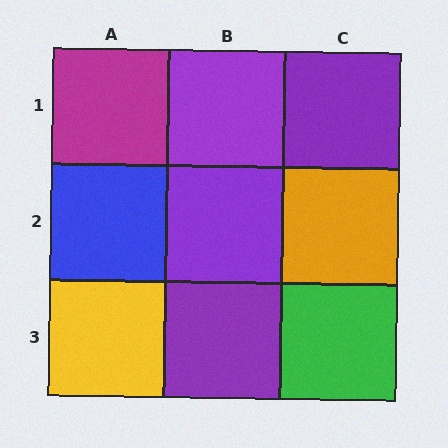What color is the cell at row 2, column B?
Purple.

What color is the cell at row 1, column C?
Purple.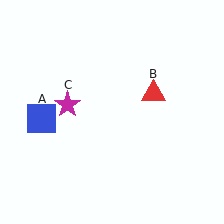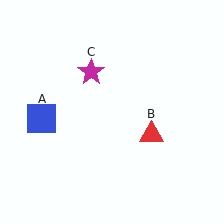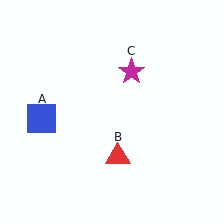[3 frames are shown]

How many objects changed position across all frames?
2 objects changed position: red triangle (object B), magenta star (object C).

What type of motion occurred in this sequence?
The red triangle (object B), magenta star (object C) rotated clockwise around the center of the scene.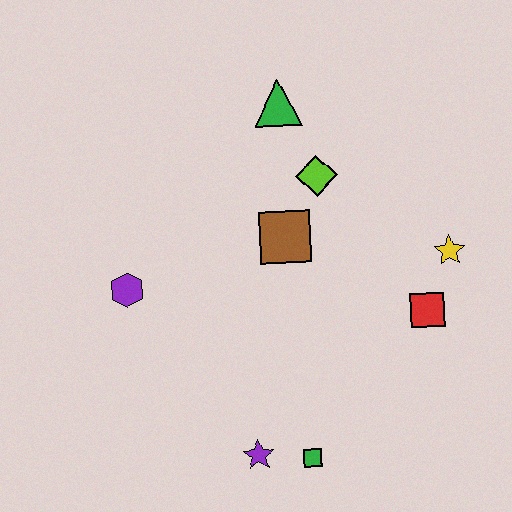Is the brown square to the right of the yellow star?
No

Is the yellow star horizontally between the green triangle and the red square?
No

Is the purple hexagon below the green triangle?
Yes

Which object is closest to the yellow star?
The red square is closest to the yellow star.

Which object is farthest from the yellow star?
The purple hexagon is farthest from the yellow star.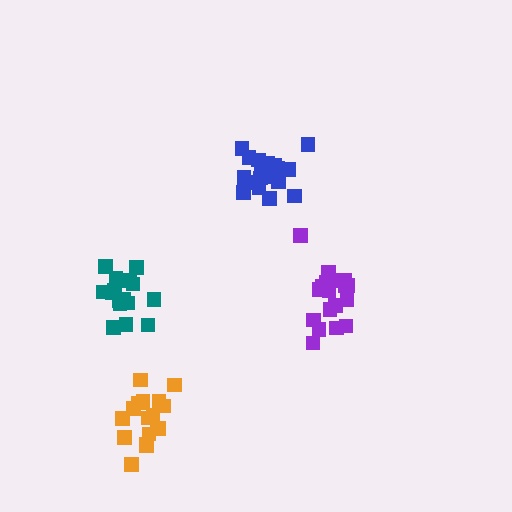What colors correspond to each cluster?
The clusters are colored: purple, blue, orange, teal.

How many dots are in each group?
Group 1: 18 dots, Group 2: 20 dots, Group 3: 17 dots, Group 4: 16 dots (71 total).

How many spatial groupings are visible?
There are 4 spatial groupings.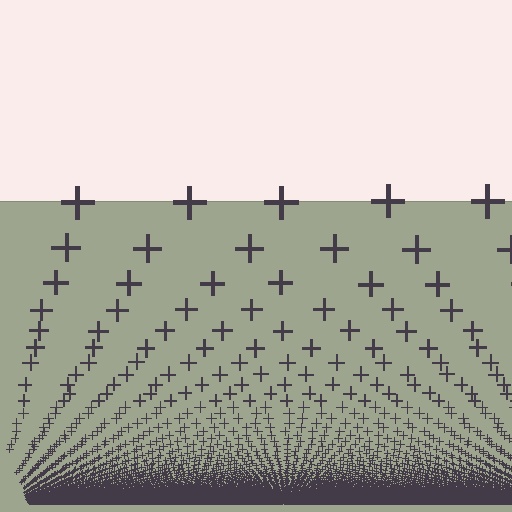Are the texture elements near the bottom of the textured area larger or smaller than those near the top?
Smaller. The gradient is inverted — elements near the bottom are smaller and denser.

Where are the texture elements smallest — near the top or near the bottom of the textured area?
Near the bottom.